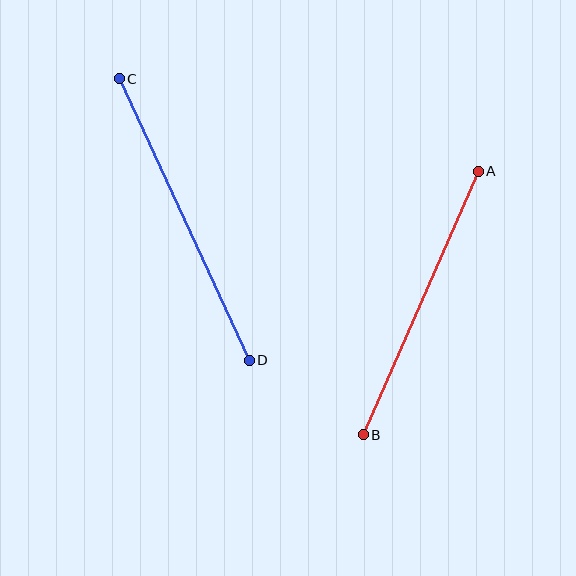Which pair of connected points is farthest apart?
Points C and D are farthest apart.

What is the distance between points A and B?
The distance is approximately 287 pixels.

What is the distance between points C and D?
The distance is approximately 310 pixels.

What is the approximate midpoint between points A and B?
The midpoint is at approximately (421, 303) pixels.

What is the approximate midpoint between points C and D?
The midpoint is at approximately (184, 220) pixels.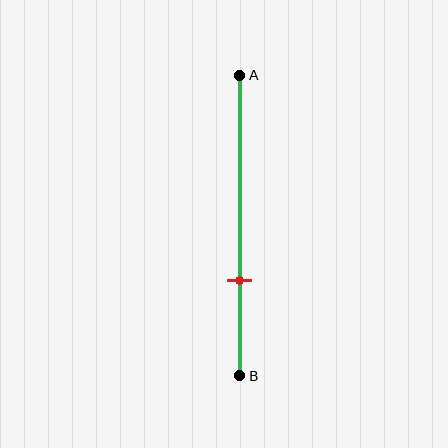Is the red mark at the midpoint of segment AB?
No, the mark is at about 70% from A, not at the 50% midpoint.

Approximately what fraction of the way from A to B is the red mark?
The red mark is approximately 70% of the way from A to B.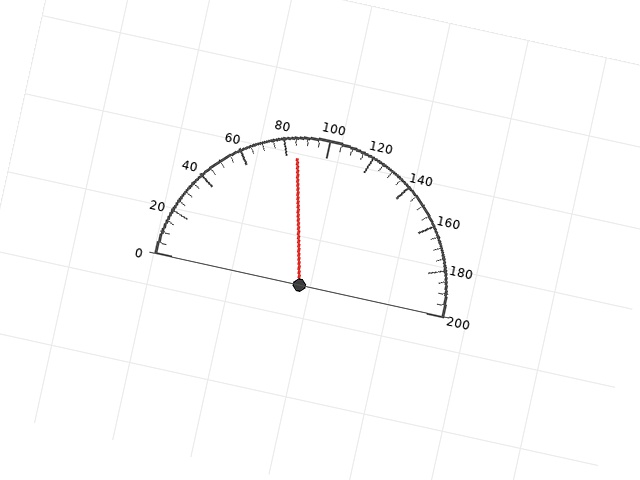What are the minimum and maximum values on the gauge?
The gauge ranges from 0 to 200.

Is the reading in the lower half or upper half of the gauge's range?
The reading is in the lower half of the range (0 to 200).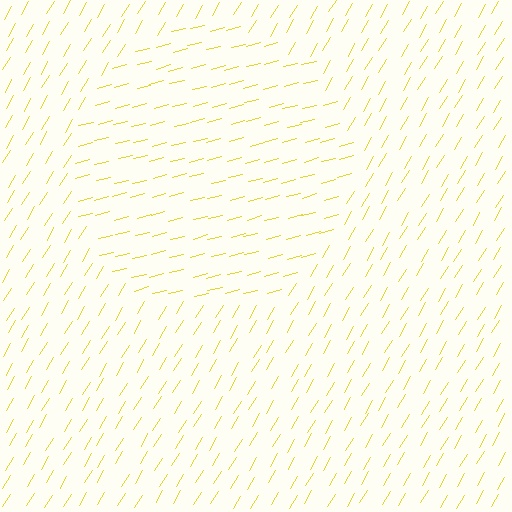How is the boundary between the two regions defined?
The boundary is defined purely by a change in line orientation (approximately 45 degrees difference). All lines are the same color and thickness.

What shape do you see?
I see a circle.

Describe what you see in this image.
The image is filled with small yellow line segments. A circle region in the image has lines oriented differently from the surrounding lines, creating a visible texture boundary.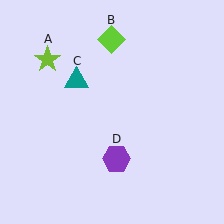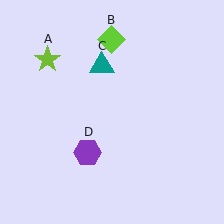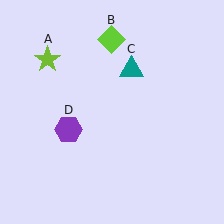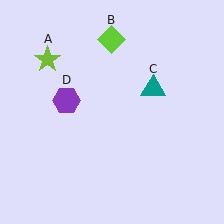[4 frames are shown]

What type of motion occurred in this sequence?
The teal triangle (object C), purple hexagon (object D) rotated clockwise around the center of the scene.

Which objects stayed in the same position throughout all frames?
Lime star (object A) and lime diamond (object B) remained stationary.